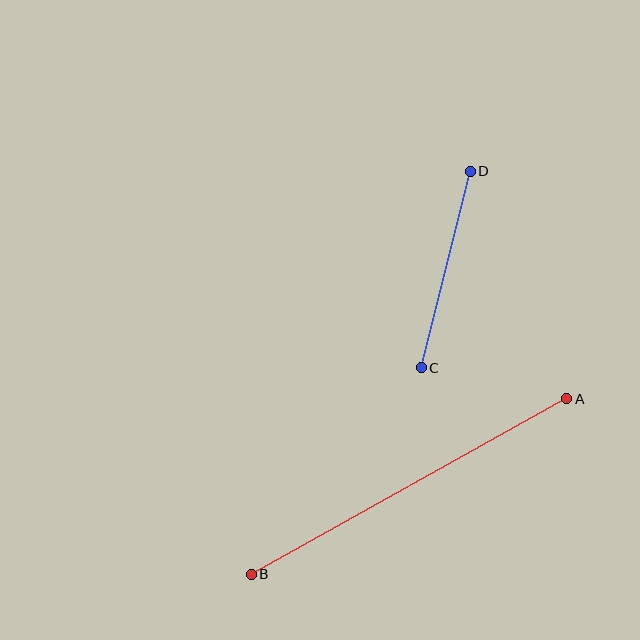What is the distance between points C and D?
The distance is approximately 203 pixels.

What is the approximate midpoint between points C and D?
The midpoint is at approximately (446, 270) pixels.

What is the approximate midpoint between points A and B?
The midpoint is at approximately (409, 487) pixels.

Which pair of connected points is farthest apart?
Points A and B are farthest apart.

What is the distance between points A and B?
The distance is approximately 361 pixels.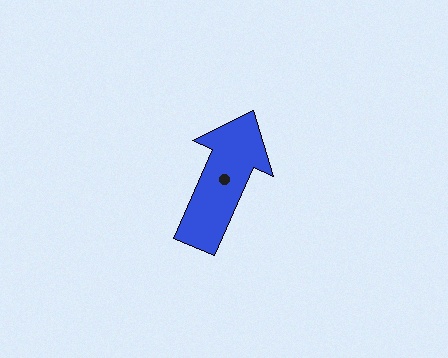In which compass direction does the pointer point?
Northeast.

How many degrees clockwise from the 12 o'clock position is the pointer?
Approximately 23 degrees.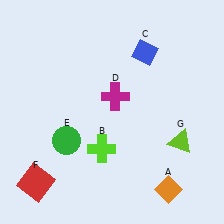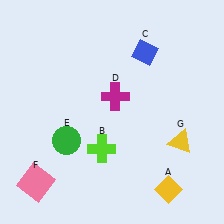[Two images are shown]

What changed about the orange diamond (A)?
In Image 1, A is orange. In Image 2, it changed to yellow.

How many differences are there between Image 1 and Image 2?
There are 3 differences between the two images.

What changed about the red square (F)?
In Image 1, F is red. In Image 2, it changed to pink.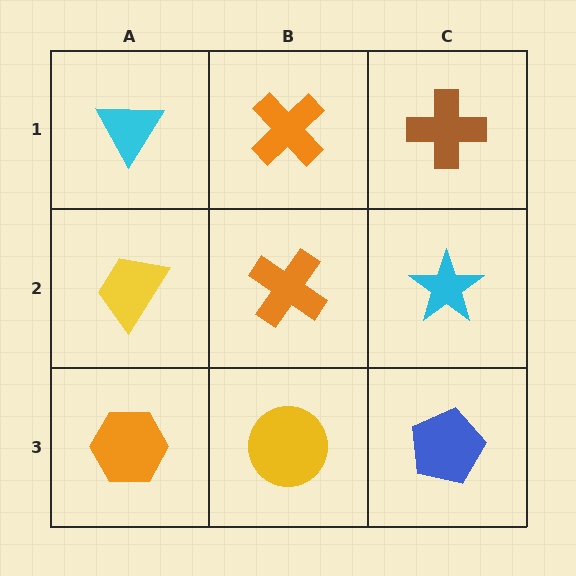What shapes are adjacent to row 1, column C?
A cyan star (row 2, column C), an orange cross (row 1, column B).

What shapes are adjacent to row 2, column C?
A brown cross (row 1, column C), a blue pentagon (row 3, column C), an orange cross (row 2, column B).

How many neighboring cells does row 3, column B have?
3.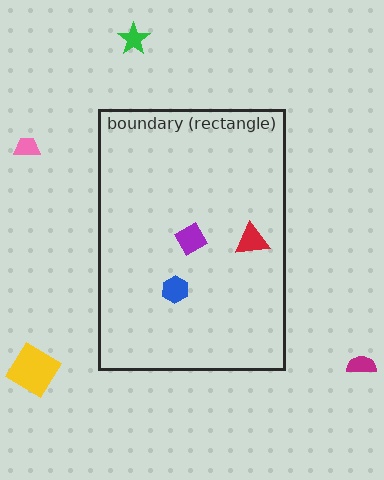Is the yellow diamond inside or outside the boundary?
Outside.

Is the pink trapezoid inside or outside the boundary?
Outside.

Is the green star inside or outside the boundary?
Outside.